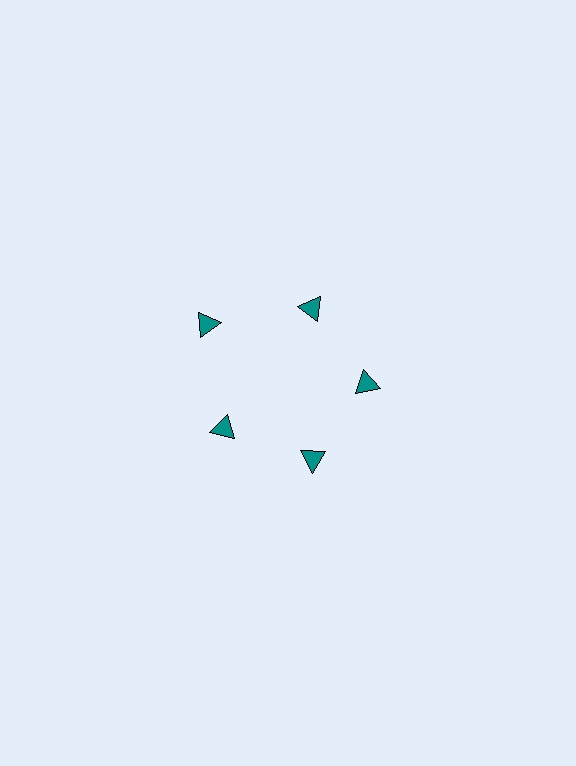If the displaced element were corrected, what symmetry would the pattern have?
It would have 5-fold rotational symmetry — the pattern would map onto itself every 72 degrees.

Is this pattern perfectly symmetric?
No. The 5 teal triangles are arranged in a ring, but one element near the 10 o'clock position is pushed outward from the center, breaking the 5-fold rotational symmetry.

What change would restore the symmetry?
The symmetry would be restored by moving it inward, back onto the ring so that all 5 triangles sit at equal angles and equal distance from the center.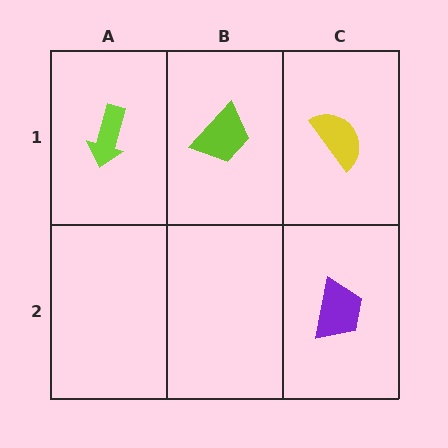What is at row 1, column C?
A yellow semicircle.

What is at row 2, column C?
A purple trapezoid.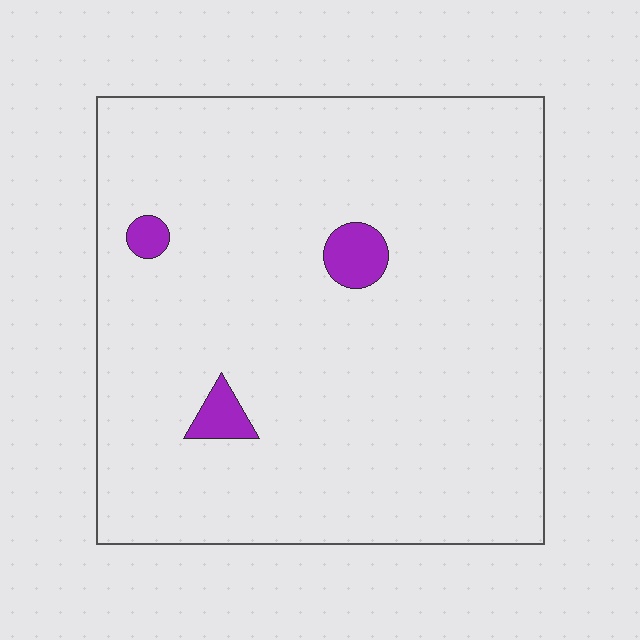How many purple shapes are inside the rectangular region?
3.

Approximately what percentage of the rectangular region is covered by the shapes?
Approximately 5%.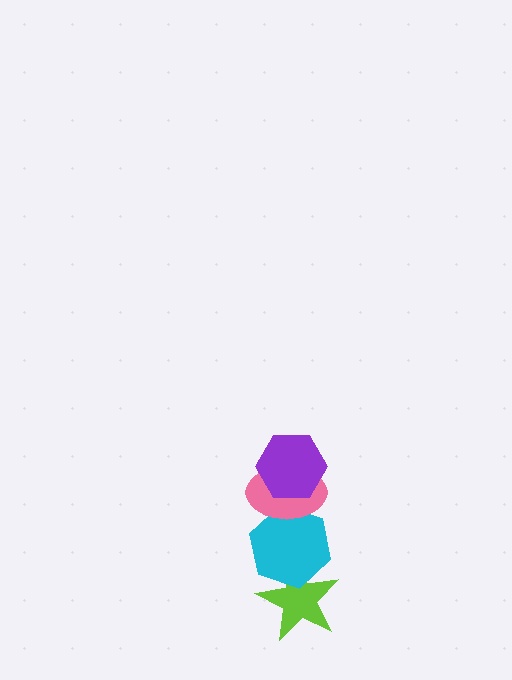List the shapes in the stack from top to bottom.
From top to bottom: the purple hexagon, the pink ellipse, the cyan hexagon, the lime star.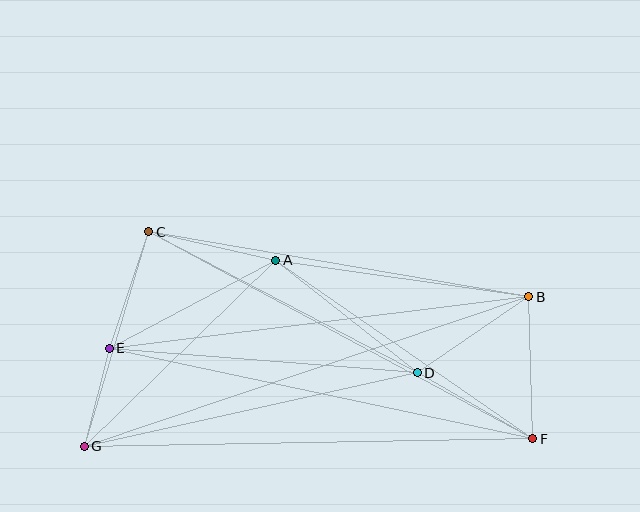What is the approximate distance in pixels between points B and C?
The distance between B and C is approximately 385 pixels.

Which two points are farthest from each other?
Points B and G are farthest from each other.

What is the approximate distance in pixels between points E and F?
The distance between E and F is approximately 433 pixels.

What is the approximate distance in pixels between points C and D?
The distance between C and D is approximately 303 pixels.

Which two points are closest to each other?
Points E and G are closest to each other.